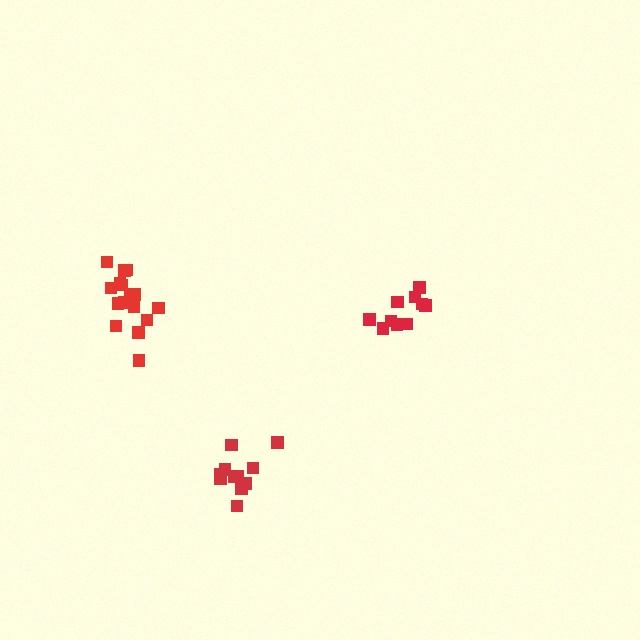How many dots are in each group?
Group 1: 16 dots, Group 2: 11 dots, Group 3: 10 dots (37 total).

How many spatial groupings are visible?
There are 3 spatial groupings.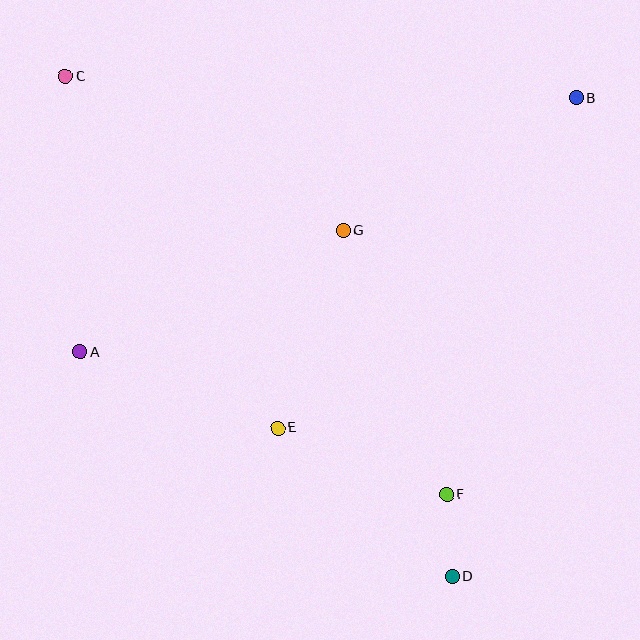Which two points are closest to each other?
Points D and F are closest to each other.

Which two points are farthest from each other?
Points C and D are farthest from each other.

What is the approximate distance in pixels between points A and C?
The distance between A and C is approximately 276 pixels.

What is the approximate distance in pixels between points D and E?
The distance between D and E is approximately 229 pixels.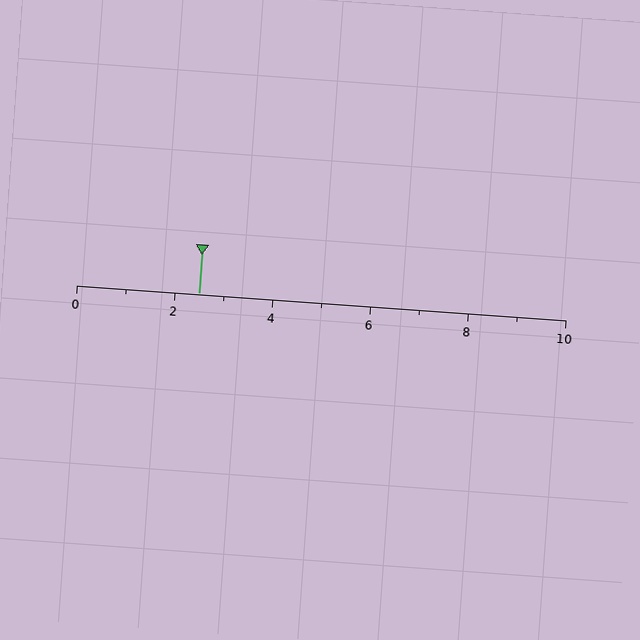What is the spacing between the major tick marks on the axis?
The major ticks are spaced 2 apart.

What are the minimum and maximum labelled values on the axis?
The axis runs from 0 to 10.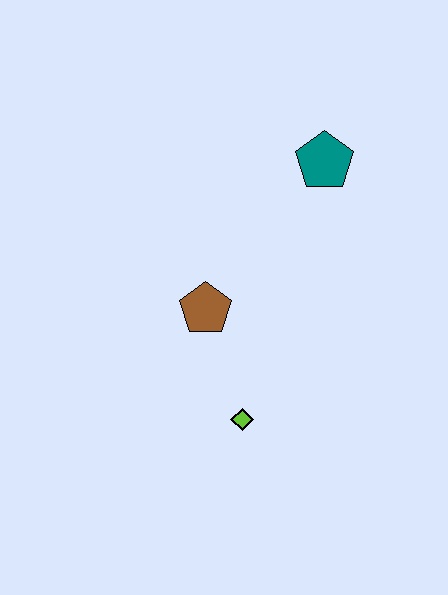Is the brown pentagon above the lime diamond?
Yes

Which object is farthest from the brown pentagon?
The teal pentagon is farthest from the brown pentagon.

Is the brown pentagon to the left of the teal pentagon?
Yes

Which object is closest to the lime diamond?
The brown pentagon is closest to the lime diamond.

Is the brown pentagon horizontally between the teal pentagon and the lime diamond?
No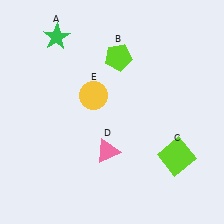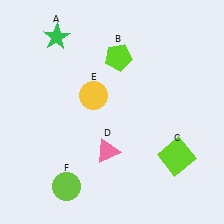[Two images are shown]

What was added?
A lime circle (F) was added in Image 2.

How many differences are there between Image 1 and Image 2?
There is 1 difference between the two images.